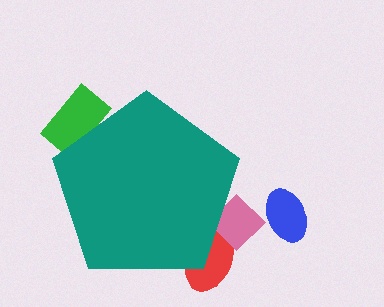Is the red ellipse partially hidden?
Yes, the red ellipse is partially hidden behind the teal pentagon.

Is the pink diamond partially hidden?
Yes, the pink diamond is partially hidden behind the teal pentagon.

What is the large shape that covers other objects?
A teal pentagon.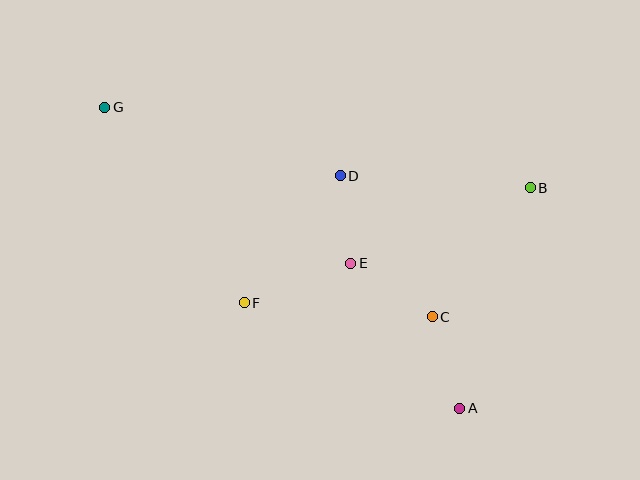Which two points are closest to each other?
Points D and E are closest to each other.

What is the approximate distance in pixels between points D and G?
The distance between D and G is approximately 246 pixels.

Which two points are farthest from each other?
Points A and G are farthest from each other.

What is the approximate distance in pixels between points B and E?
The distance between B and E is approximately 195 pixels.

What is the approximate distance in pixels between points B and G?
The distance between B and G is approximately 433 pixels.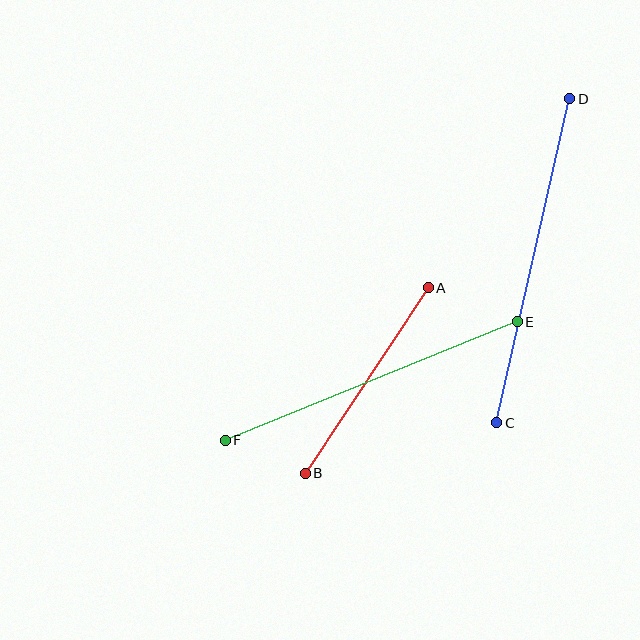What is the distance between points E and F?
The distance is approximately 315 pixels.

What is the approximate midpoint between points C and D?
The midpoint is at approximately (533, 261) pixels.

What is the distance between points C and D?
The distance is approximately 332 pixels.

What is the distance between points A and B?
The distance is approximately 222 pixels.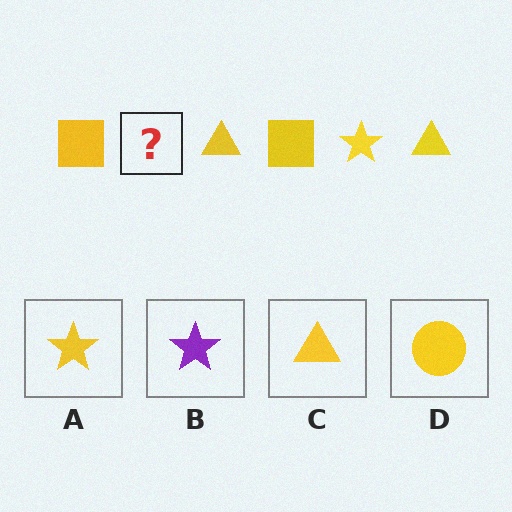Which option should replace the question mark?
Option A.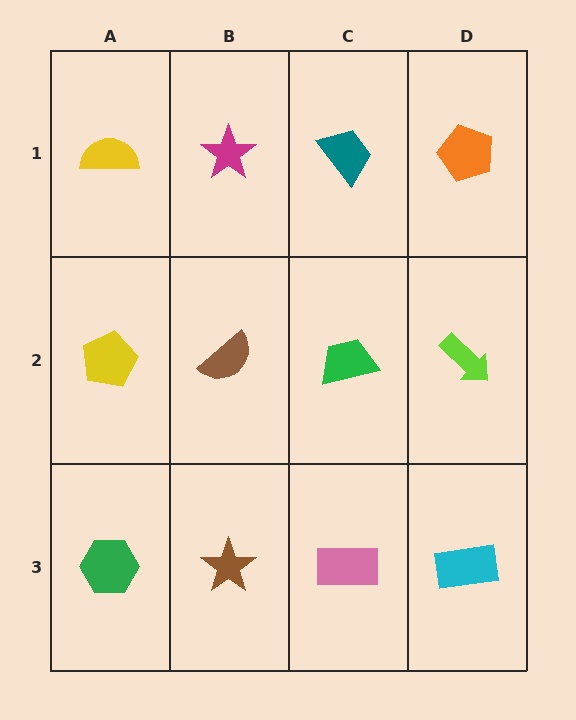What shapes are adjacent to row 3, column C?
A green trapezoid (row 2, column C), a brown star (row 3, column B), a cyan rectangle (row 3, column D).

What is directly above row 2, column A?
A yellow semicircle.